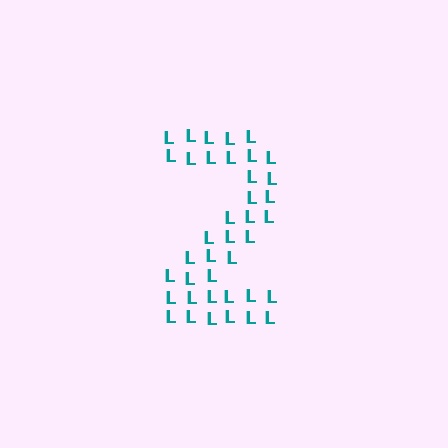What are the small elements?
The small elements are letter L's.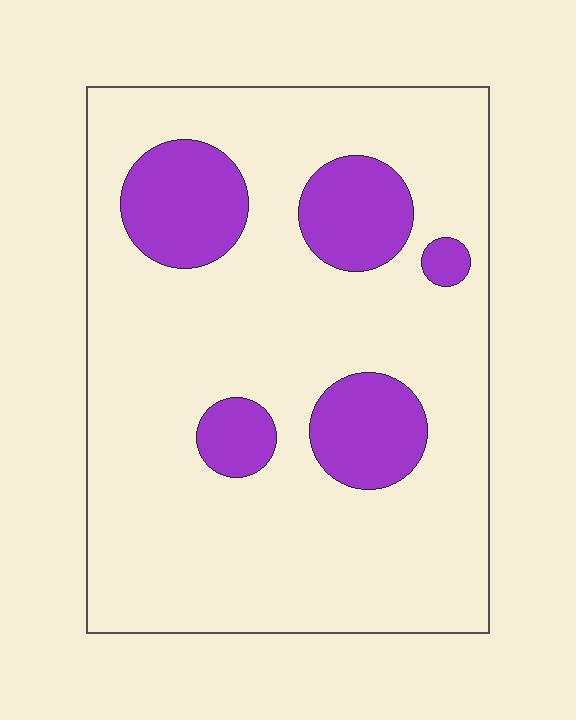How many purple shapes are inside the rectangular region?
5.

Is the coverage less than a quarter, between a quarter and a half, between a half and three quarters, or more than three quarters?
Less than a quarter.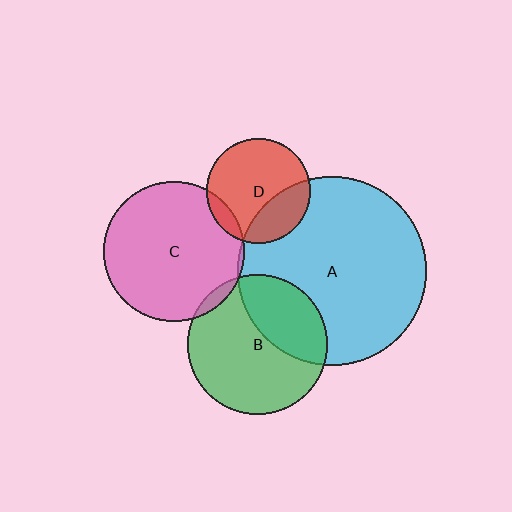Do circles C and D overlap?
Yes.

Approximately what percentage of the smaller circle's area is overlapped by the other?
Approximately 10%.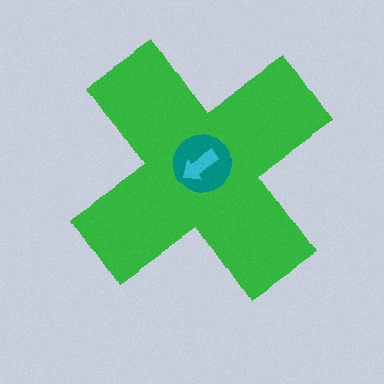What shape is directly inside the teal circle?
The cyan arrow.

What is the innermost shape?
The cyan arrow.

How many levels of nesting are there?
3.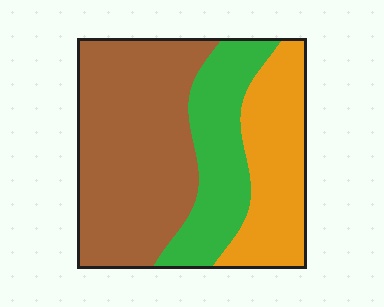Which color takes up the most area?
Brown, at roughly 50%.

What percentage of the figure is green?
Green covers around 25% of the figure.